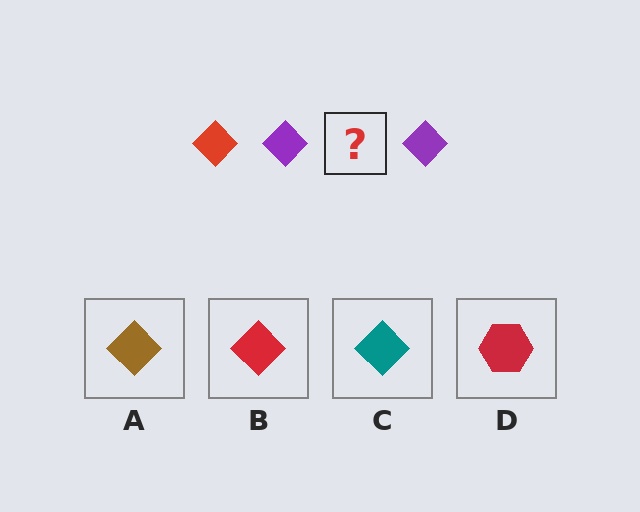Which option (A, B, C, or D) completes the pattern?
B.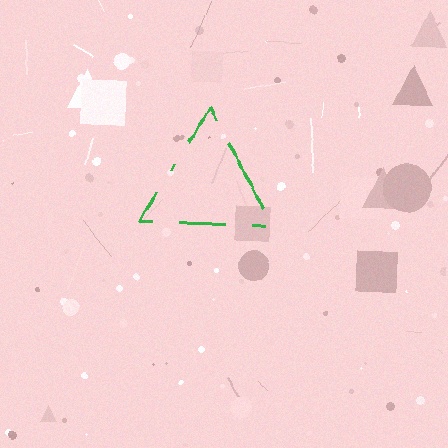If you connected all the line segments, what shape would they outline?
They would outline a triangle.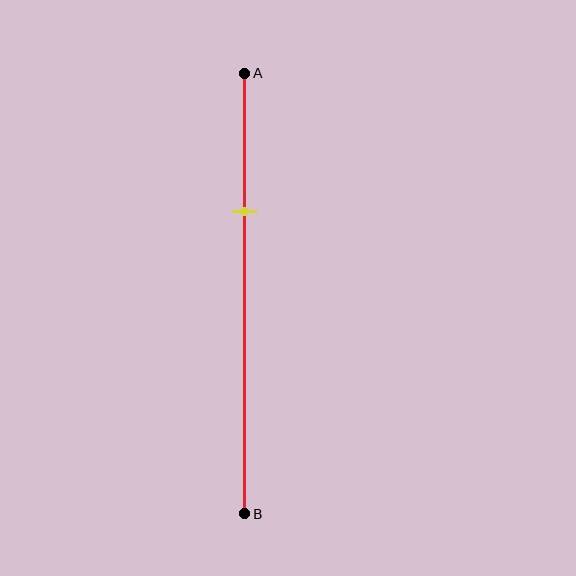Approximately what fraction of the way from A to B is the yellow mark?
The yellow mark is approximately 30% of the way from A to B.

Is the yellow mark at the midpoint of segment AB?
No, the mark is at about 30% from A, not at the 50% midpoint.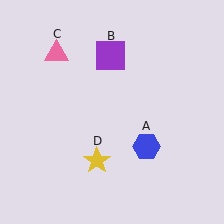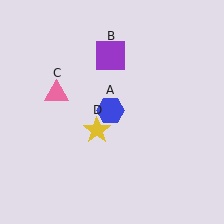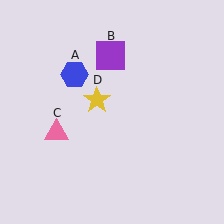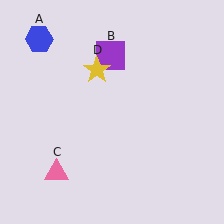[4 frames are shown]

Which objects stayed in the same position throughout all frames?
Purple square (object B) remained stationary.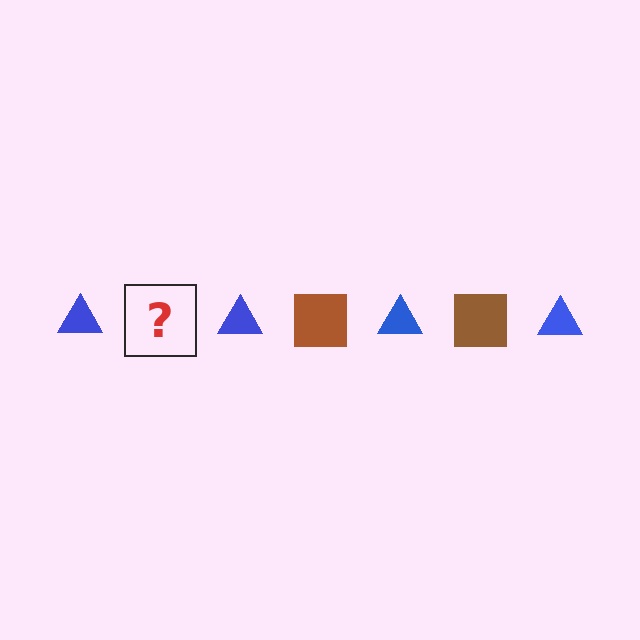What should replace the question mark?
The question mark should be replaced with a brown square.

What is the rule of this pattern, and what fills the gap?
The rule is that the pattern alternates between blue triangle and brown square. The gap should be filled with a brown square.